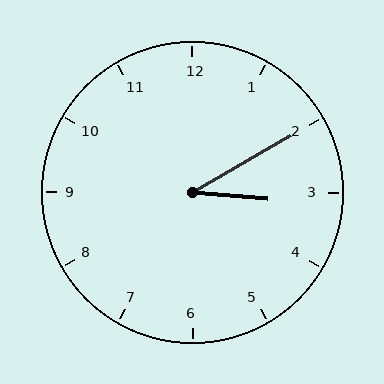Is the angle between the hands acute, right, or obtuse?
It is acute.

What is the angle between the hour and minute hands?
Approximately 35 degrees.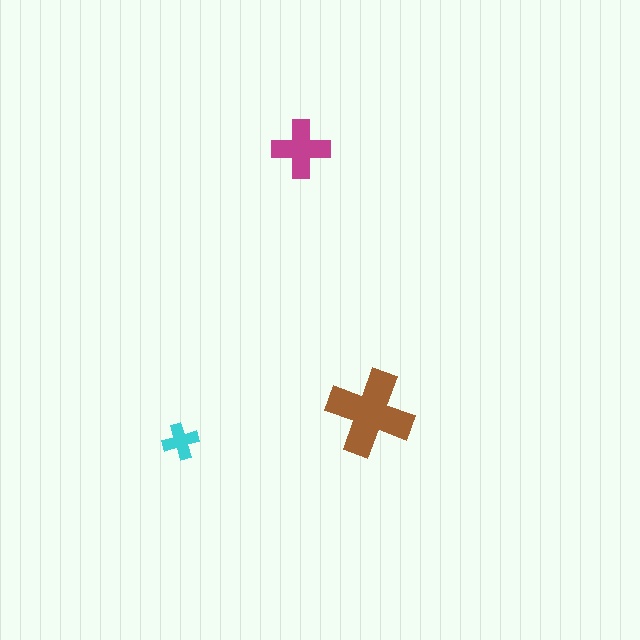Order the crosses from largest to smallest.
the brown one, the magenta one, the cyan one.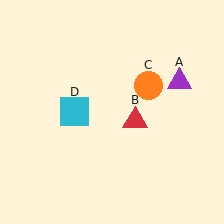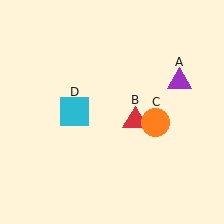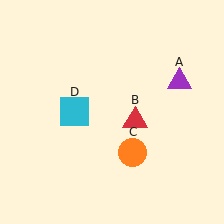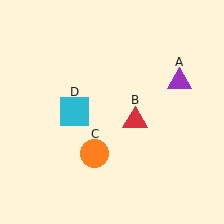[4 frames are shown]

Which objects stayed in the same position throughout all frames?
Purple triangle (object A) and red triangle (object B) and cyan square (object D) remained stationary.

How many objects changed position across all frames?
1 object changed position: orange circle (object C).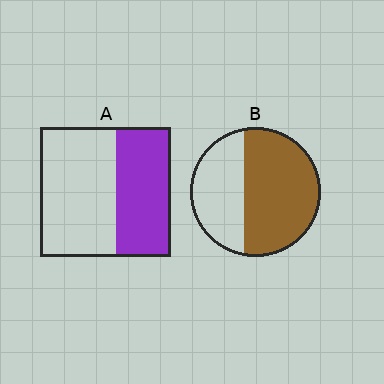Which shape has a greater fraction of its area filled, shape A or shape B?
Shape B.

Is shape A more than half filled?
No.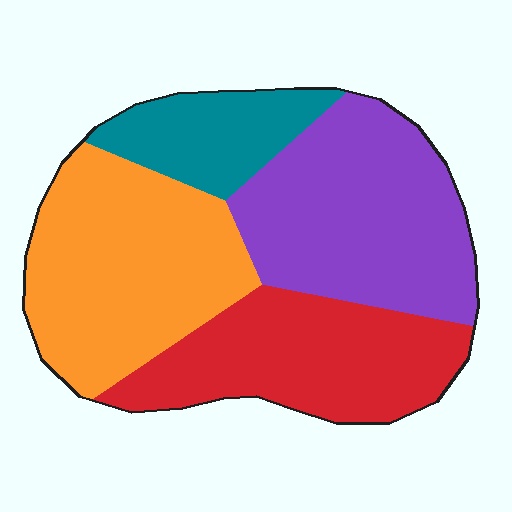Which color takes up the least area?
Teal, at roughly 15%.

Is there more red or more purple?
Purple.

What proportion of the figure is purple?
Purple covers 31% of the figure.